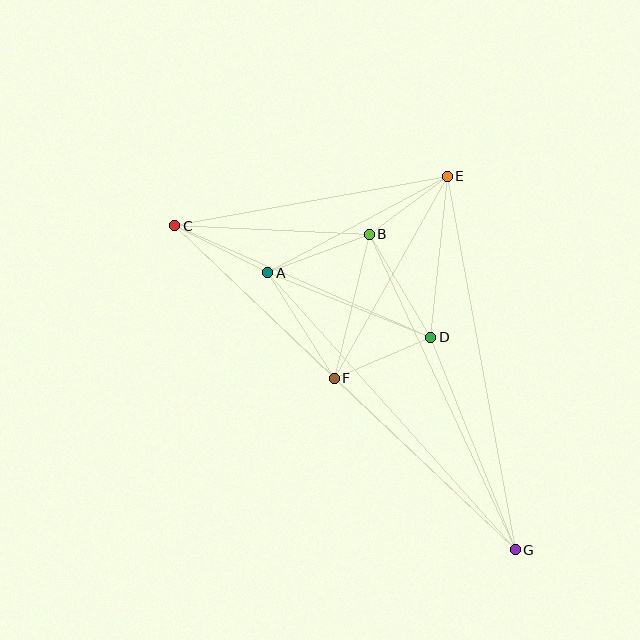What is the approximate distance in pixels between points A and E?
The distance between A and E is approximately 204 pixels.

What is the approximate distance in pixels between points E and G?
The distance between E and G is approximately 380 pixels.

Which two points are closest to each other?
Points B and E are closest to each other.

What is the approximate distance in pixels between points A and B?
The distance between A and B is approximately 109 pixels.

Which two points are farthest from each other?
Points C and G are farthest from each other.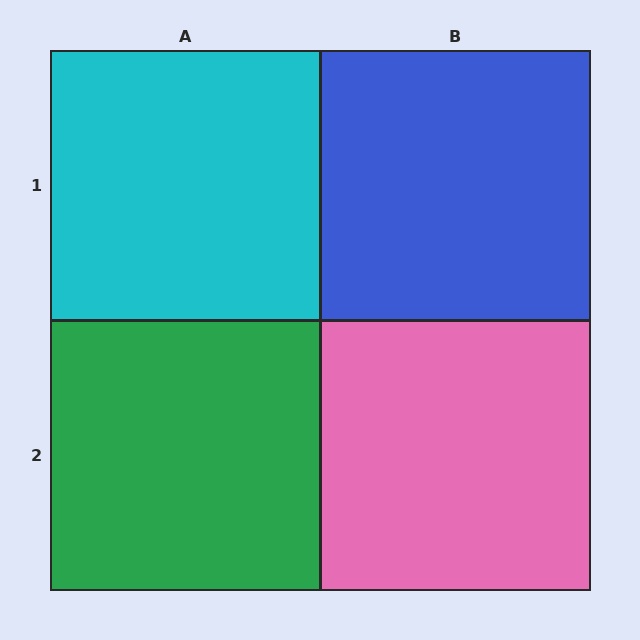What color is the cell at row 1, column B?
Blue.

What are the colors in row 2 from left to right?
Green, pink.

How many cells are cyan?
1 cell is cyan.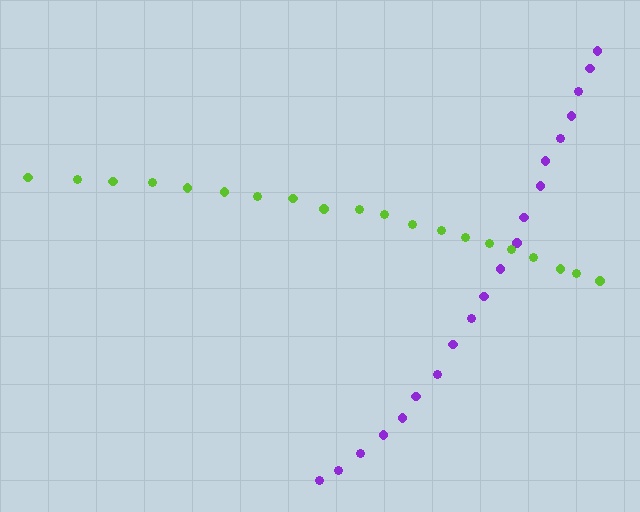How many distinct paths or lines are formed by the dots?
There are 2 distinct paths.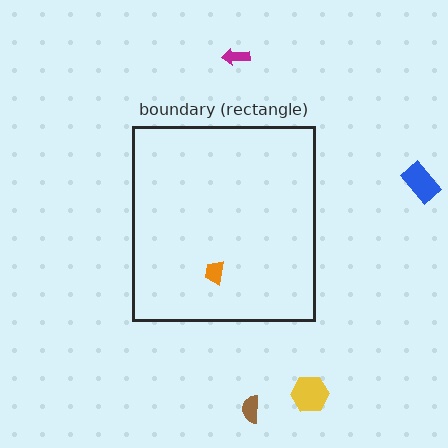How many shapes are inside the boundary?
1 inside, 4 outside.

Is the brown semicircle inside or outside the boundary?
Outside.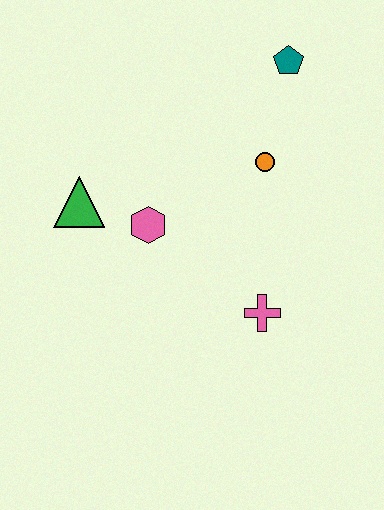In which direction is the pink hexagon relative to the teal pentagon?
The pink hexagon is below the teal pentagon.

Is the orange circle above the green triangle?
Yes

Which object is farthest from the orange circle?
The green triangle is farthest from the orange circle.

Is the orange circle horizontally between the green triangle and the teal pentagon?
Yes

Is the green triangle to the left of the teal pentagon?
Yes